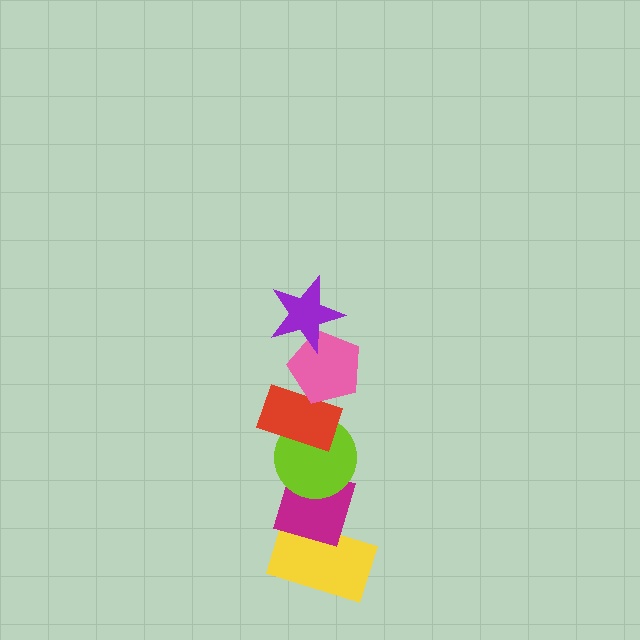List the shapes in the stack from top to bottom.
From top to bottom: the purple star, the pink pentagon, the red rectangle, the lime circle, the magenta diamond, the yellow rectangle.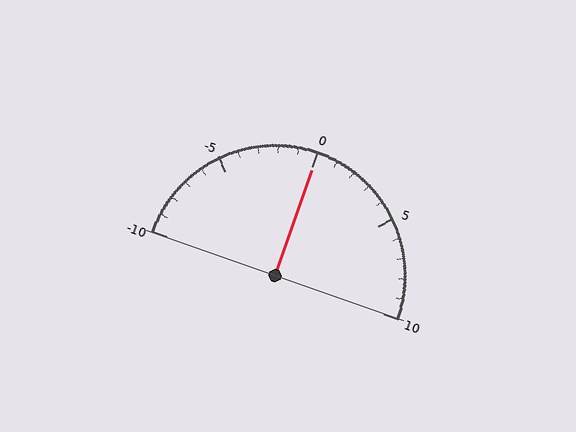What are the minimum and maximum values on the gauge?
The gauge ranges from -10 to 10.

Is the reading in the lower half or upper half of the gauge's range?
The reading is in the upper half of the range (-10 to 10).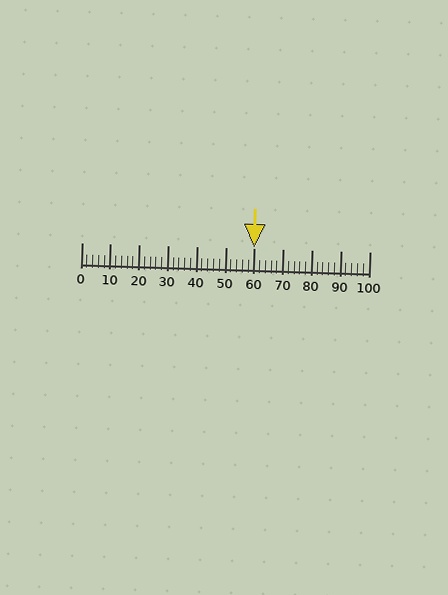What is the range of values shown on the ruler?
The ruler shows values from 0 to 100.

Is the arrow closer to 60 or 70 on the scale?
The arrow is closer to 60.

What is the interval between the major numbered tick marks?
The major tick marks are spaced 10 units apart.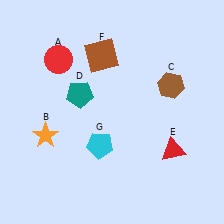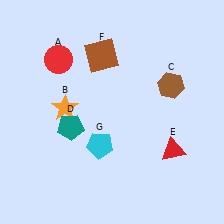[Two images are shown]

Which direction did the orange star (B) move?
The orange star (B) moved up.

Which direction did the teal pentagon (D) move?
The teal pentagon (D) moved down.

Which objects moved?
The objects that moved are: the orange star (B), the teal pentagon (D).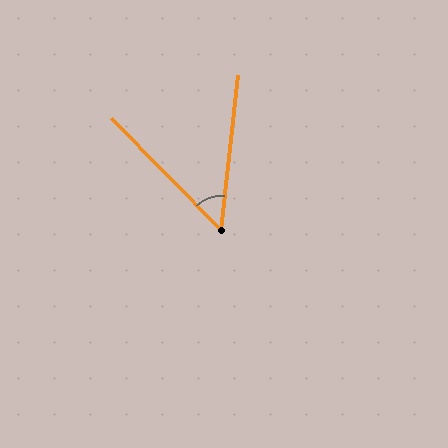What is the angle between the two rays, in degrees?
Approximately 51 degrees.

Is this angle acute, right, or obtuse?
It is acute.